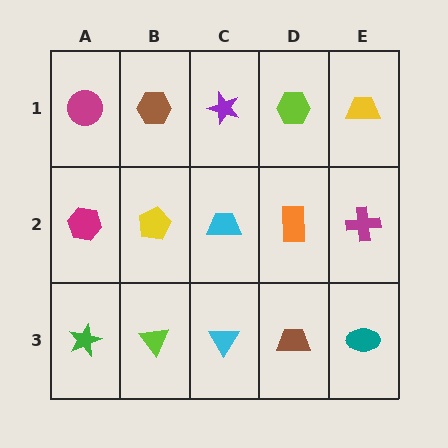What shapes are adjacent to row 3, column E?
A magenta cross (row 2, column E), a brown trapezoid (row 3, column D).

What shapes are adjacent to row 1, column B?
A yellow pentagon (row 2, column B), a magenta circle (row 1, column A), a purple star (row 1, column C).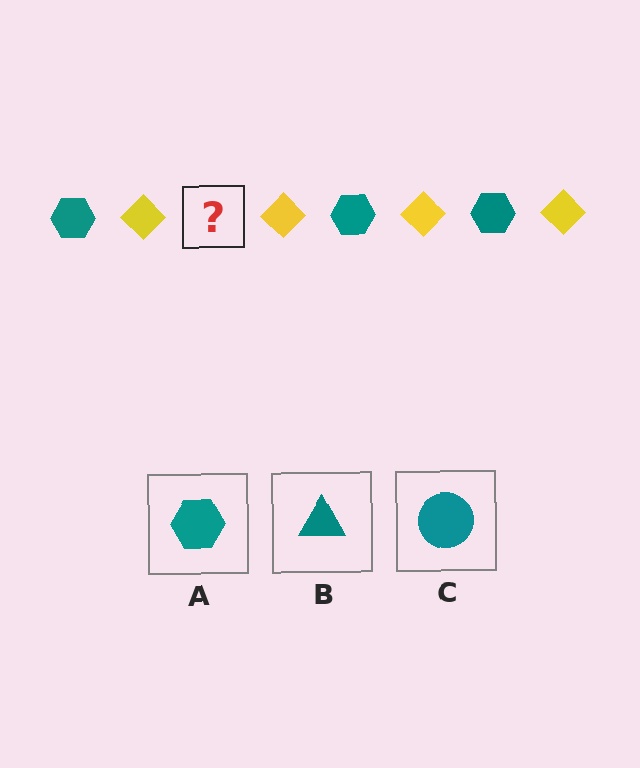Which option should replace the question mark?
Option A.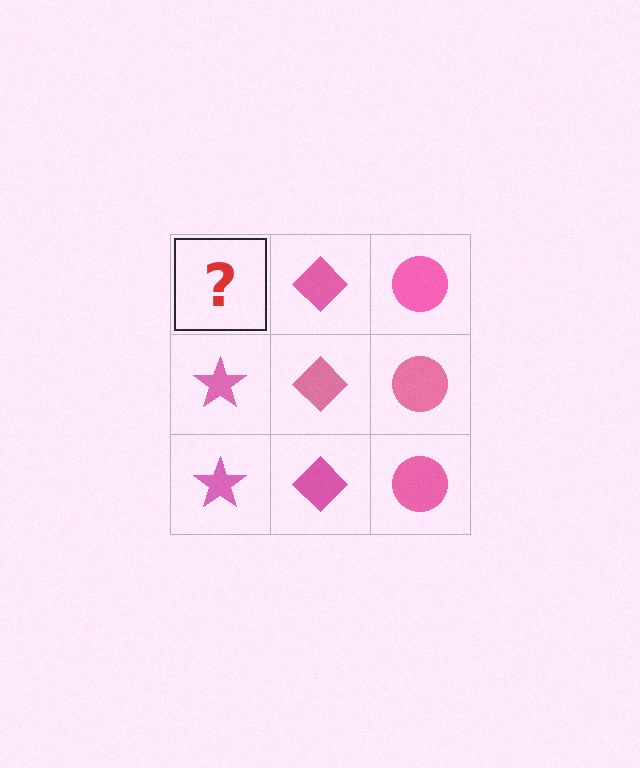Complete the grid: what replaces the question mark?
The question mark should be replaced with a pink star.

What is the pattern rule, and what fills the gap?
The rule is that each column has a consistent shape. The gap should be filled with a pink star.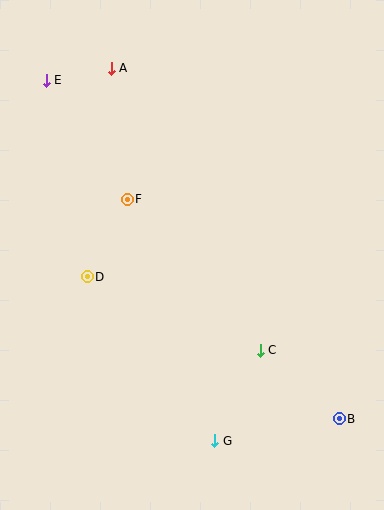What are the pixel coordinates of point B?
Point B is at (339, 419).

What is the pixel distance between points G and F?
The distance between G and F is 257 pixels.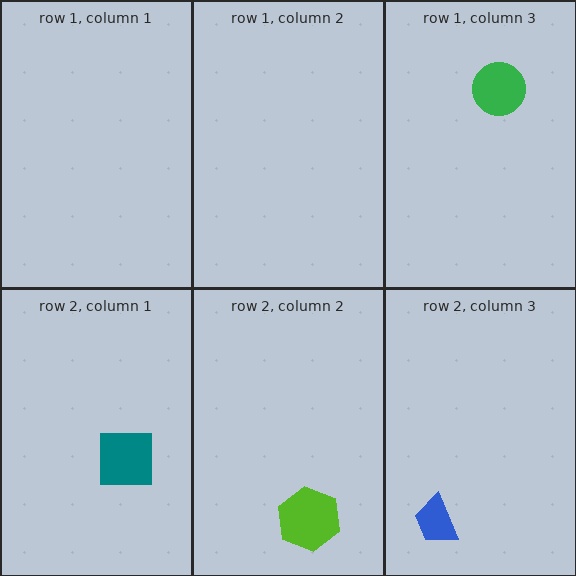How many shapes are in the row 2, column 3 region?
1.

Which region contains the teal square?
The row 2, column 1 region.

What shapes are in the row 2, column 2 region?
The lime hexagon.